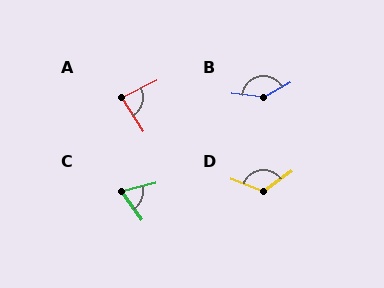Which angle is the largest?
B, at approximately 145 degrees.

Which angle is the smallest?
C, at approximately 69 degrees.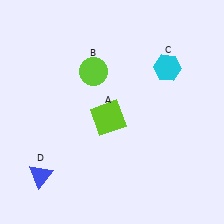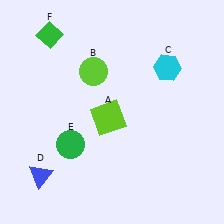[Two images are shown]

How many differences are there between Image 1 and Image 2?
There are 2 differences between the two images.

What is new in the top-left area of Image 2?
A green diamond (F) was added in the top-left area of Image 2.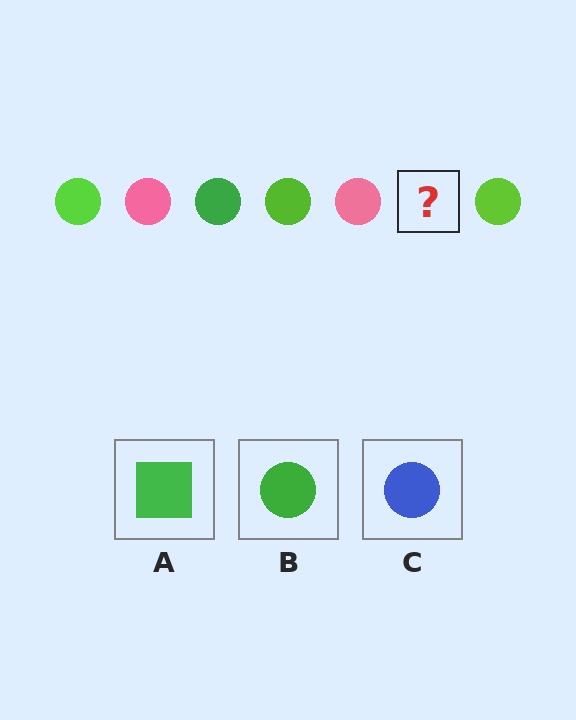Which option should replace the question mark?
Option B.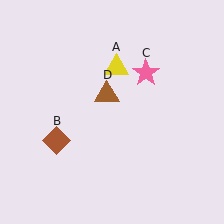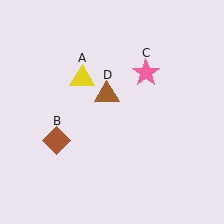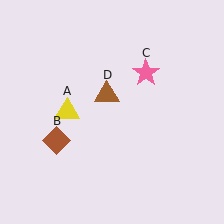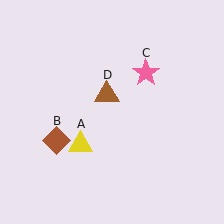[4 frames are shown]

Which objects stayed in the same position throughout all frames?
Brown diamond (object B) and pink star (object C) and brown triangle (object D) remained stationary.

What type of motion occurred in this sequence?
The yellow triangle (object A) rotated counterclockwise around the center of the scene.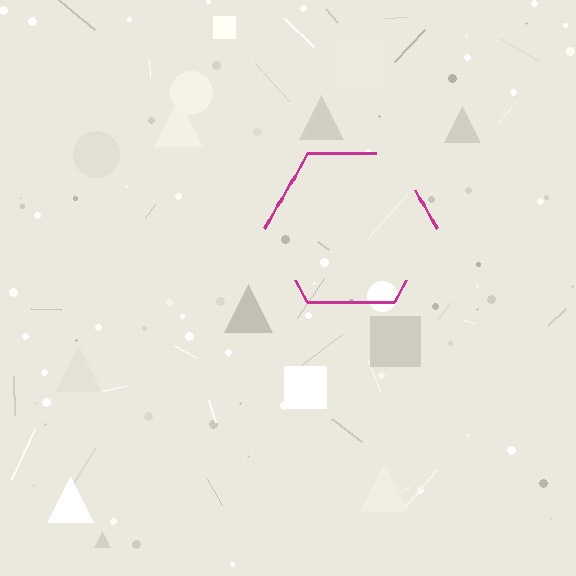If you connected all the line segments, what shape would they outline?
They would outline a hexagon.